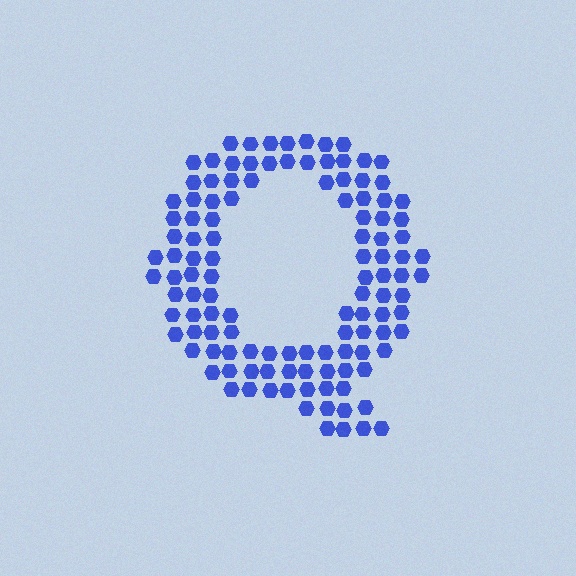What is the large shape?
The large shape is the letter Q.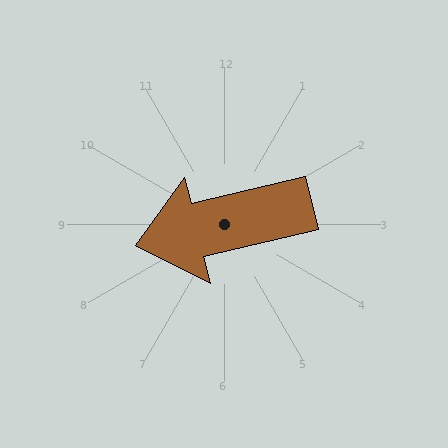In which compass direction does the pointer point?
West.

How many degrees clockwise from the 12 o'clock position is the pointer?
Approximately 256 degrees.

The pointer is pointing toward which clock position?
Roughly 9 o'clock.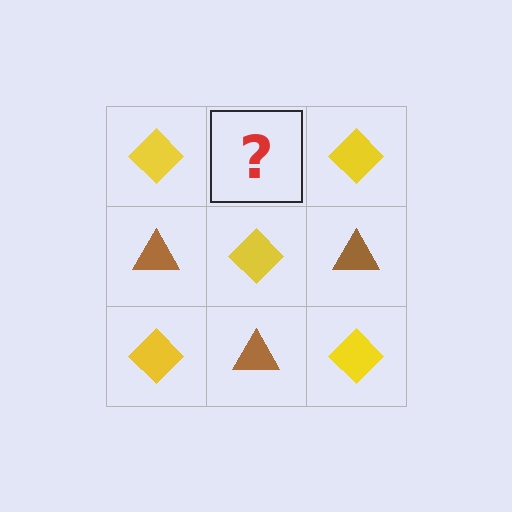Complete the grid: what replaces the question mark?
The question mark should be replaced with a brown triangle.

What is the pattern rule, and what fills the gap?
The rule is that it alternates yellow diamond and brown triangle in a checkerboard pattern. The gap should be filled with a brown triangle.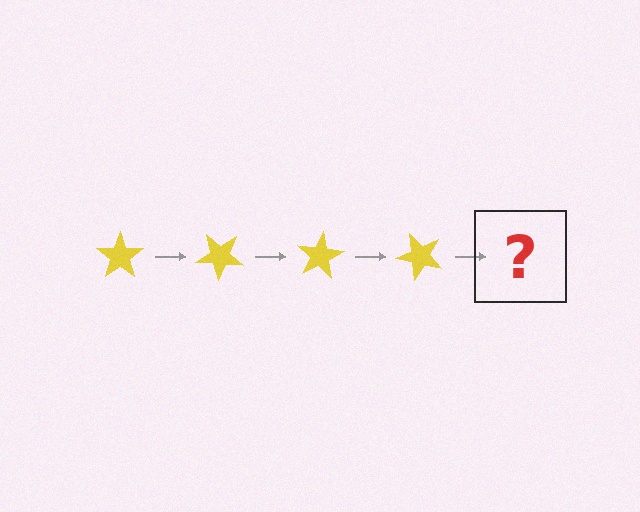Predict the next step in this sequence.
The next step is a yellow star rotated 160 degrees.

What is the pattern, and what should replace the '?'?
The pattern is that the star rotates 40 degrees each step. The '?' should be a yellow star rotated 160 degrees.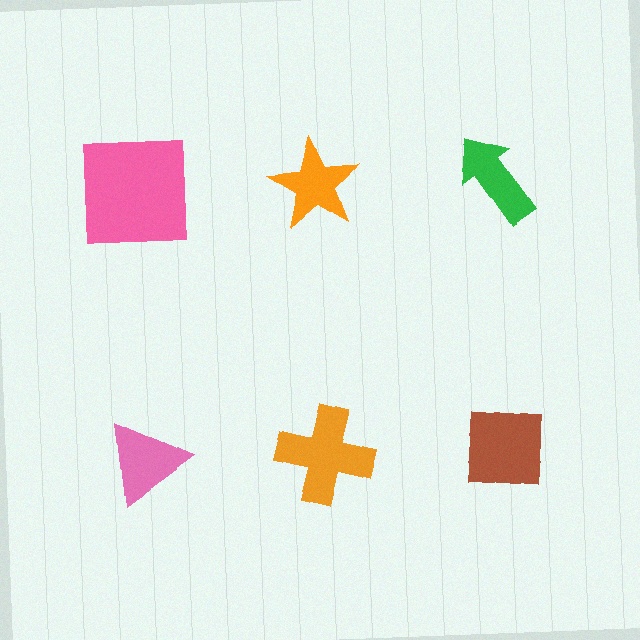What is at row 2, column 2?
An orange cross.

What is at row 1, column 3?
A green arrow.